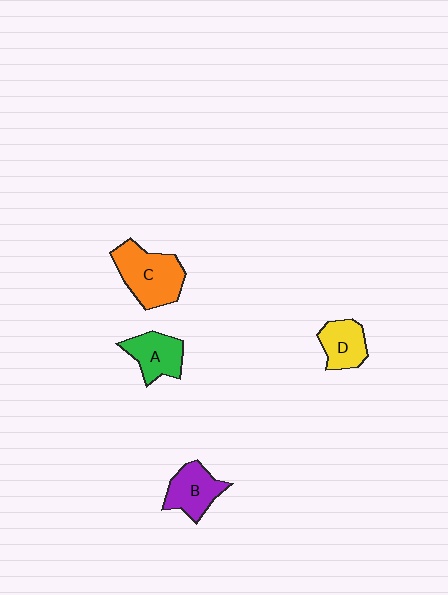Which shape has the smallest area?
Shape D (yellow).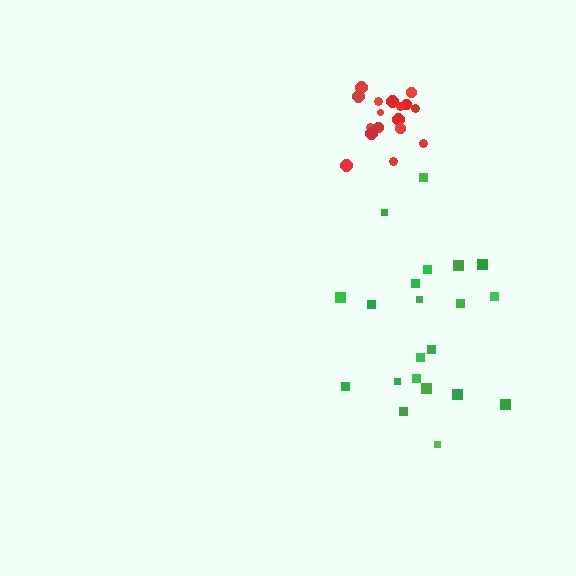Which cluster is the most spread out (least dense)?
Green.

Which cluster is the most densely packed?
Red.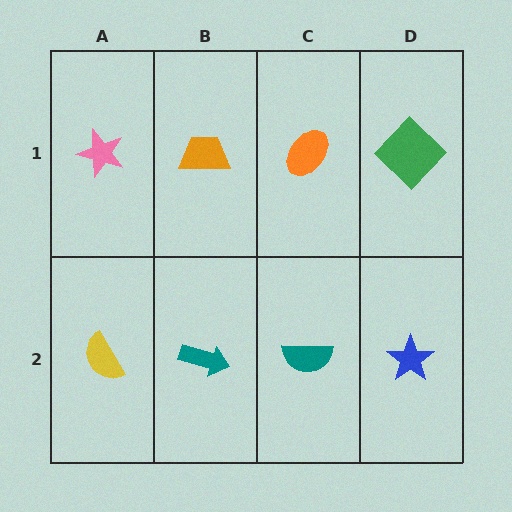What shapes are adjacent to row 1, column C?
A teal semicircle (row 2, column C), an orange trapezoid (row 1, column B), a green diamond (row 1, column D).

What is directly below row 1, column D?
A blue star.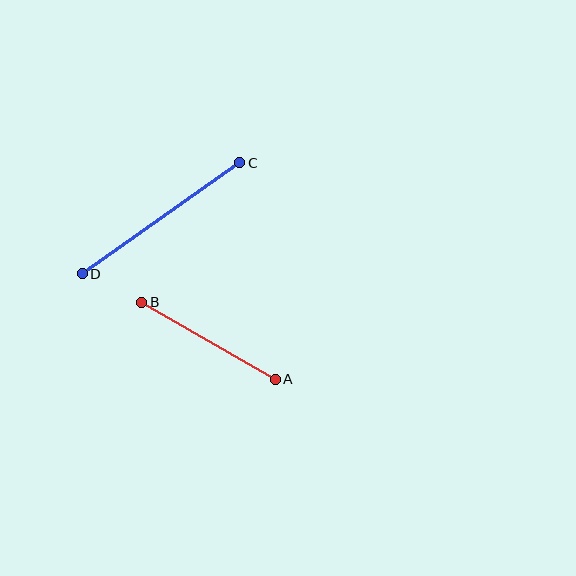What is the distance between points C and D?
The distance is approximately 193 pixels.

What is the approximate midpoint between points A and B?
The midpoint is at approximately (209, 341) pixels.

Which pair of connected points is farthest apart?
Points C and D are farthest apart.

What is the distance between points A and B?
The distance is approximately 155 pixels.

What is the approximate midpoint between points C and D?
The midpoint is at approximately (161, 218) pixels.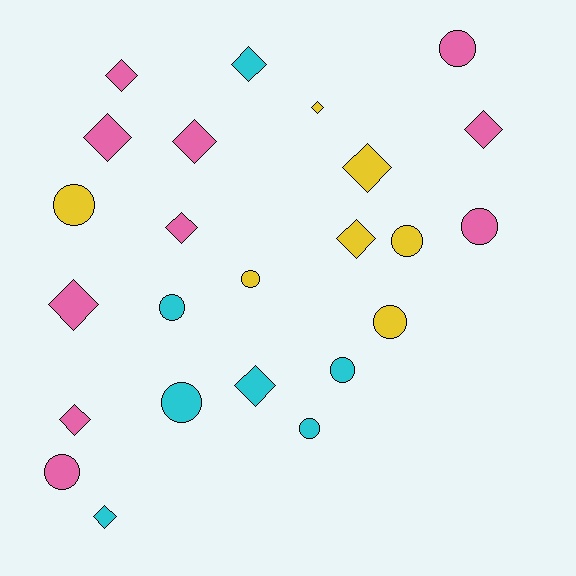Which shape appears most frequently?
Diamond, with 13 objects.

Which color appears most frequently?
Pink, with 10 objects.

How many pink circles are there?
There are 3 pink circles.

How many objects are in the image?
There are 24 objects.